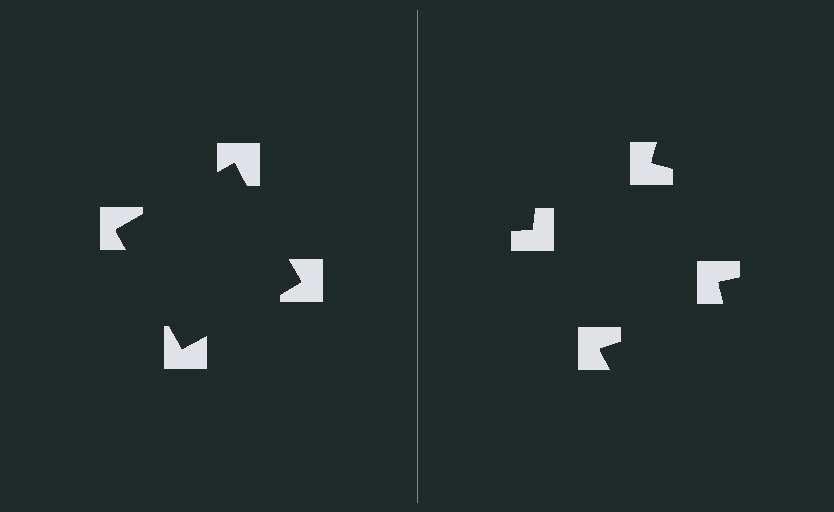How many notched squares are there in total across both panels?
8 — 4 on each side.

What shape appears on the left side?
An illusory square.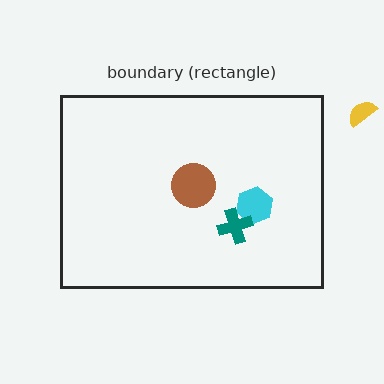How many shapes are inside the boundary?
3 inside, 1 outside.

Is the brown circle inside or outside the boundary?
Inside.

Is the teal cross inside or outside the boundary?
Inside.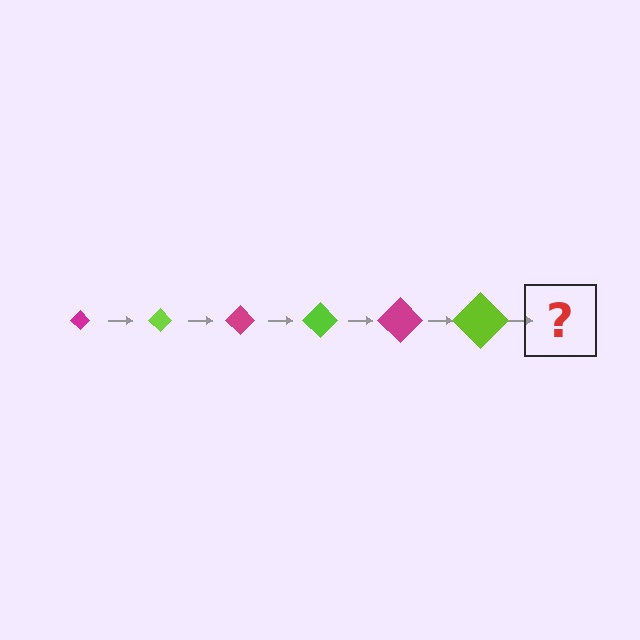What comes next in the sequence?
The next element should be a magenta diamond, larger than the previous one.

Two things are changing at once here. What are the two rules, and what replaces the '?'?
The two rules are that the diamond grows larger each step and the color cycles through magenta and lime. The '?' should be a magenta diamond, larger than the previous one.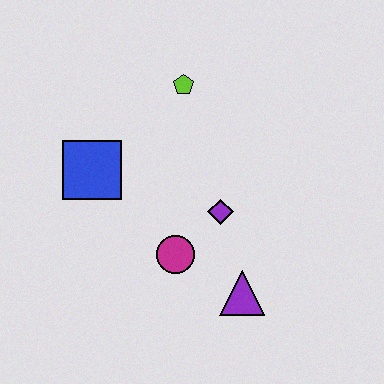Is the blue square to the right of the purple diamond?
No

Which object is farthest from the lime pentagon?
The purple triangle is farthest from the lime pentagon.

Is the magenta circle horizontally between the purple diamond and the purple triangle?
No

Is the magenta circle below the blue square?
Yes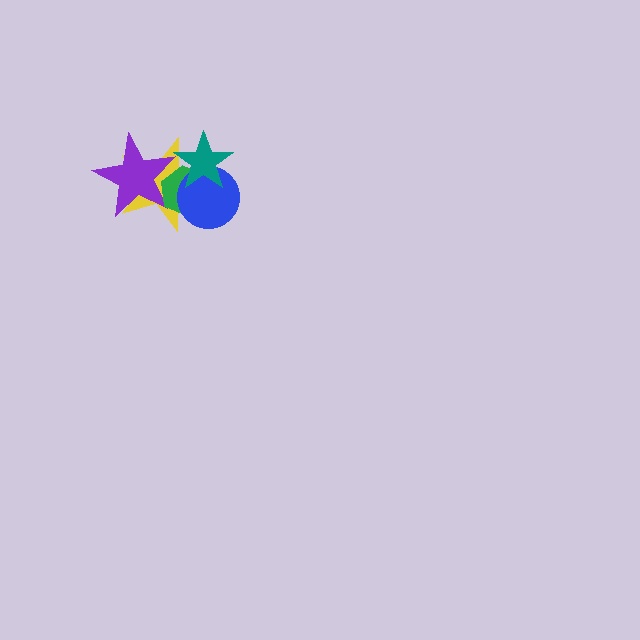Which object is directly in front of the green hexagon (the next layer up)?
The blue circle is directly in front of the green hexagon.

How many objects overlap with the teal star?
3 objects overlap with the teal star.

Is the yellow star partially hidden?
Yes, it is partially covered by another shape.